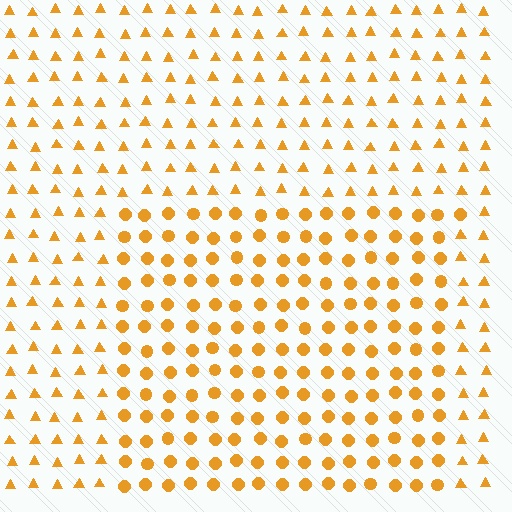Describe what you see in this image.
The image is filled with small orange elements arranged in a uniform grid. A rectangle-shaped region contains circles, while the surrounding area contains triangles. The boundary is defined purely by the change in element shape.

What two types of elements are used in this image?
The image uses circles inside the rectangle region and triangles outside it.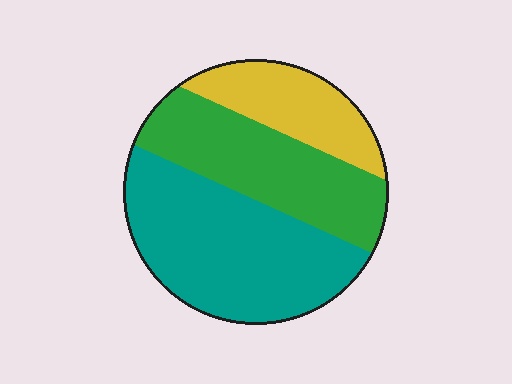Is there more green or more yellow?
Green.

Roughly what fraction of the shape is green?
Green covers 33% of the shape.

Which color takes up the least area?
Yellow, at roughly 20%.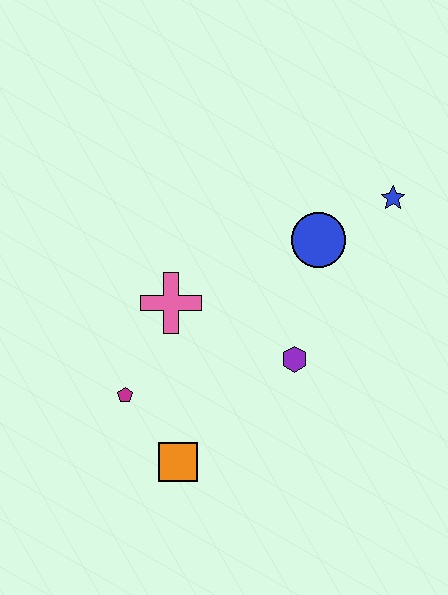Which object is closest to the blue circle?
The blue star is closest to the blue circle.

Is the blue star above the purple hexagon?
Yes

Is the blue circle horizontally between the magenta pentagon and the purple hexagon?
No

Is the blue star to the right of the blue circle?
Yes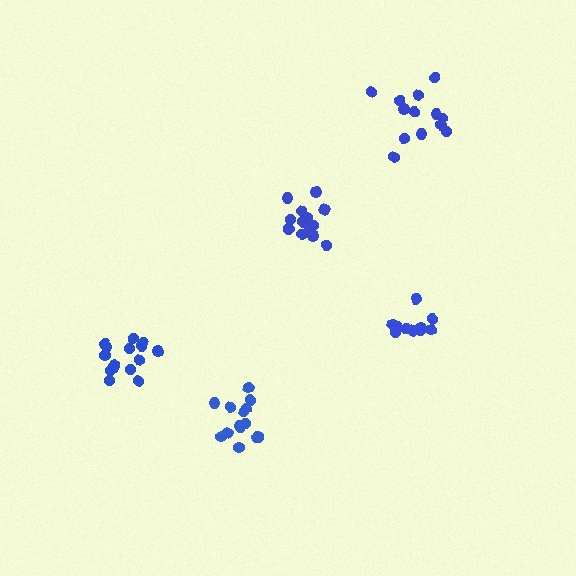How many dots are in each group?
Group 1: 15 dots, Group 2: 14 dots, Group 3: 15 dots, Group 4: 13 dots, Group 5: 10 dots (67 total).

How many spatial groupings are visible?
There are 5 spatial groupings.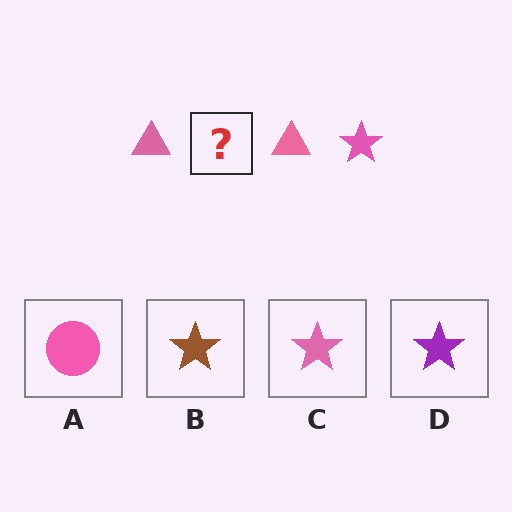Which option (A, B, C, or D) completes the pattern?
C.